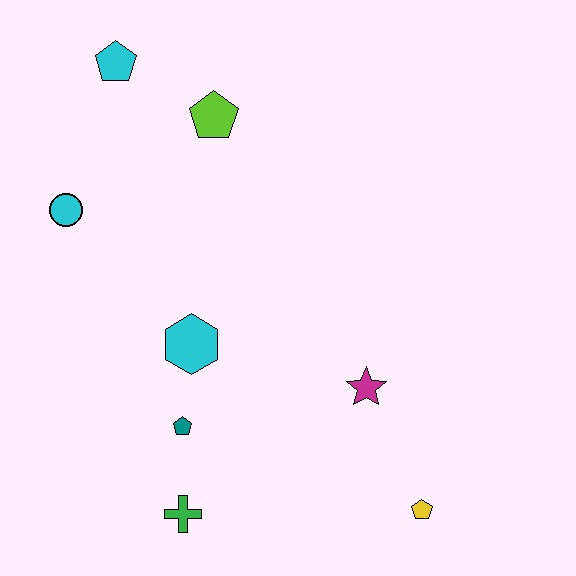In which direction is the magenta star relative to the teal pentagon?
The magenta star is to the right of the teal pentagon.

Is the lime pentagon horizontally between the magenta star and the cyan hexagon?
Yes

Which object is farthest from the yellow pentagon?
The cyan pentagon is farthest from the yellow pentagon.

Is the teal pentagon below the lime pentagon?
Yes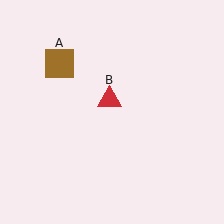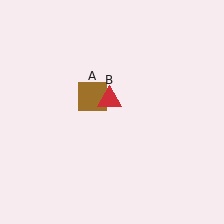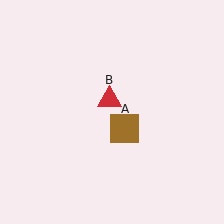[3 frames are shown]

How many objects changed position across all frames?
1 object changed position: brown square (object A).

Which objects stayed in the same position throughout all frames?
Red triangle (object B) remained stationary.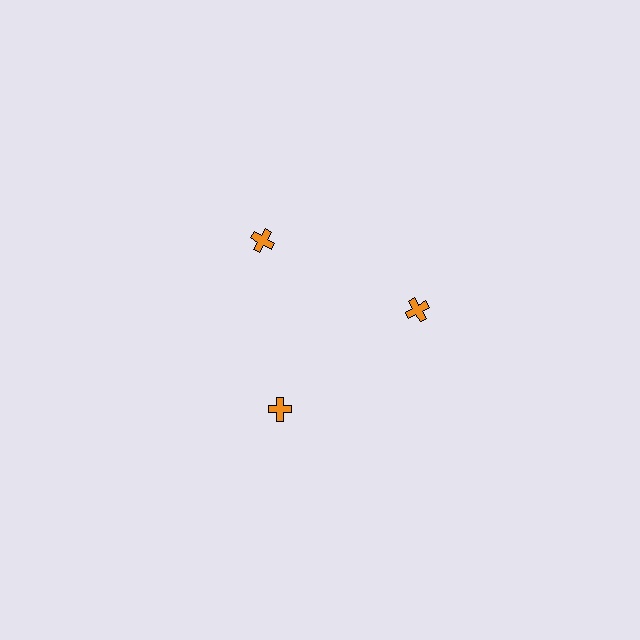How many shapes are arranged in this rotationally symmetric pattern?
There are 3 shapes, arranged in 3 groups of 1.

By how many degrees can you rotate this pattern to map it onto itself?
The pattern maps onto itself every 120 degrees of rotation.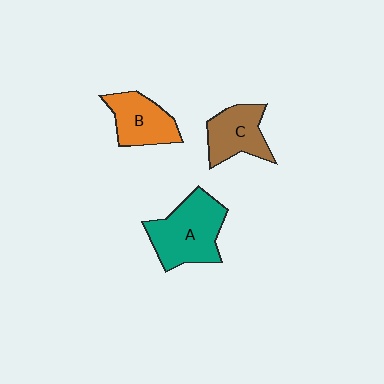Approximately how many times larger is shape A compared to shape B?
Approximately 1.5 times.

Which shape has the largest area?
Shape A (teal).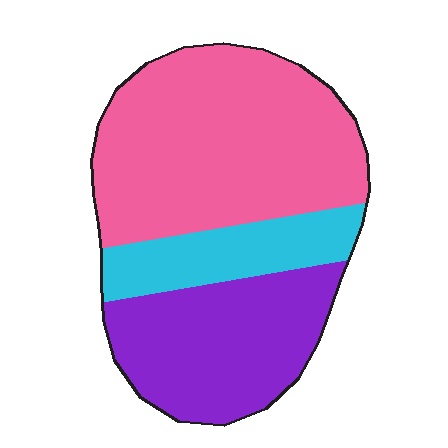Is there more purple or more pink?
Pink.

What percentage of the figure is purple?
Purple covers 32% of the figure.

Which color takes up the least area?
Cyan, at roughly 15%.